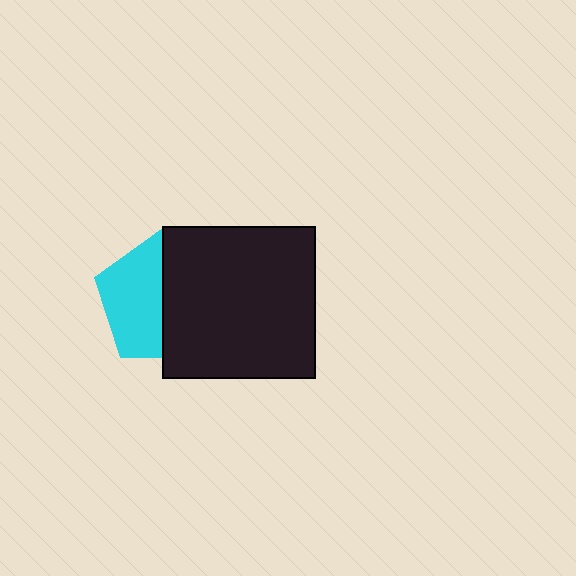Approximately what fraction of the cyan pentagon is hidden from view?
Roughly 51% of the cyan pentagon is hidden behind the black square.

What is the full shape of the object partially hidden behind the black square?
The partially hidden object is a cyan pentagon.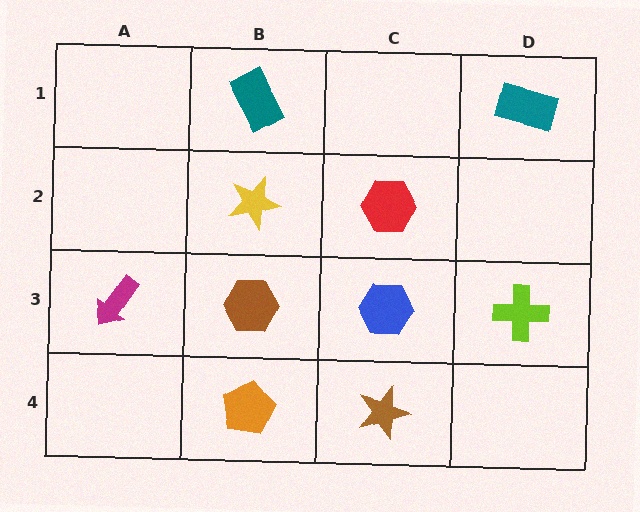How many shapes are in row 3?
4 shapes.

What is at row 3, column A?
A magenta arrow.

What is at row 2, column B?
A yellow star.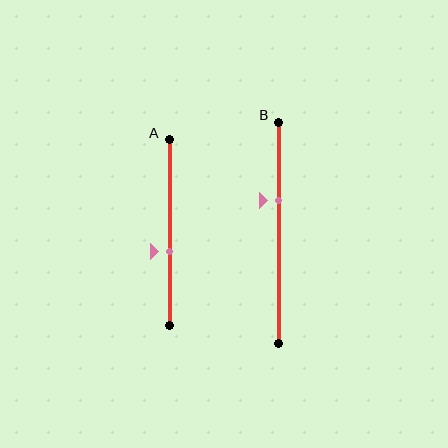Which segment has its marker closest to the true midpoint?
Segment A has its marker closest to the true midpoint.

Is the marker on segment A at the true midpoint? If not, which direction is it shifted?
No, the marker on segment A is shifted downward by about 10% of the segment length.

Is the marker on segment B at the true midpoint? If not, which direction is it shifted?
No, the marker on segment B is shifted upward by about 15% of the segment length.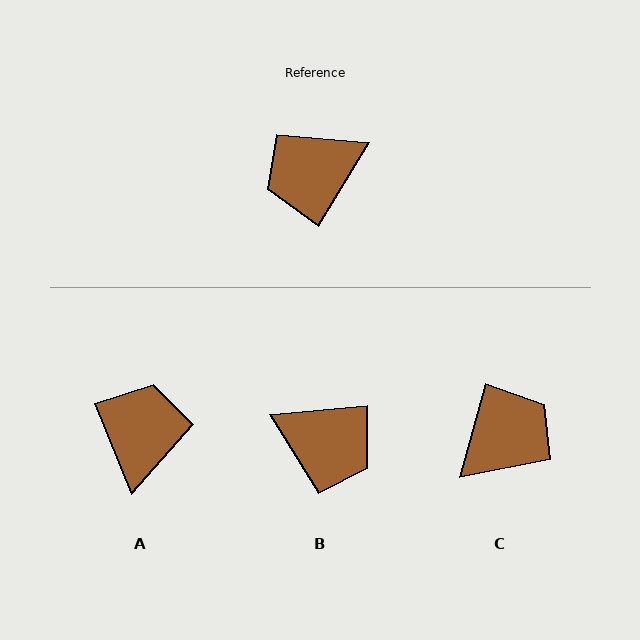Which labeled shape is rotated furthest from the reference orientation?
C, about 164 degrees away.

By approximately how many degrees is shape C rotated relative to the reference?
Approximately 164 degrees clockwise.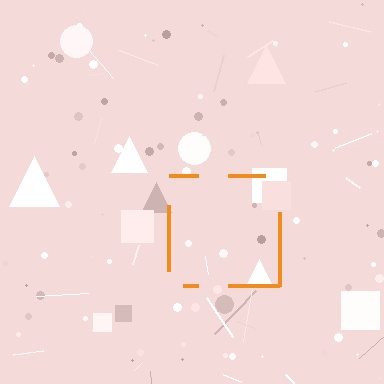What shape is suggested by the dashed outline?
The dashed outline suggests a square.